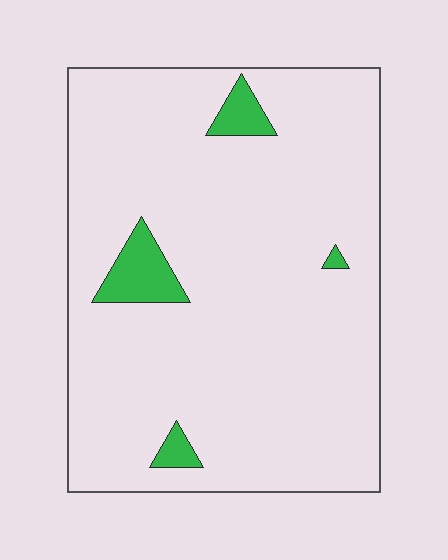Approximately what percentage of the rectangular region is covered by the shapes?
Approximately 5%.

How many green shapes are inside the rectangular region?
4.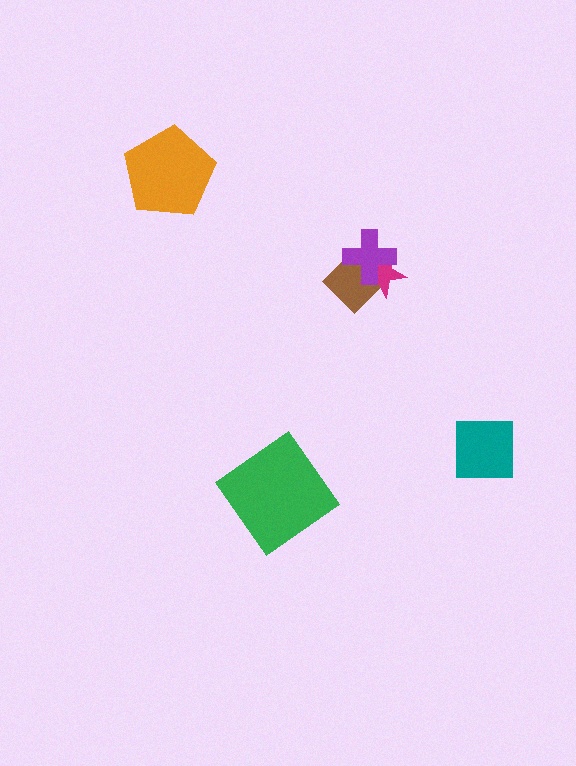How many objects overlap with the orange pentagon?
0 objects overlap with the orange pentagon.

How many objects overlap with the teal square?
0 objects overlap with the teal square.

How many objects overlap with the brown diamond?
2 objects overlap with the brown diamond.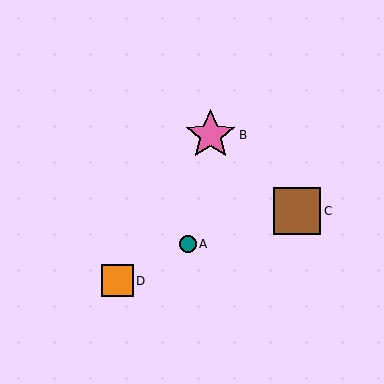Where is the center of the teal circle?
The center of the teal circle is at (188, 244).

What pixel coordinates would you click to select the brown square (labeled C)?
Click at (297, 211) to select the brown square C.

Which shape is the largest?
The pink star (labeled B) is the largest.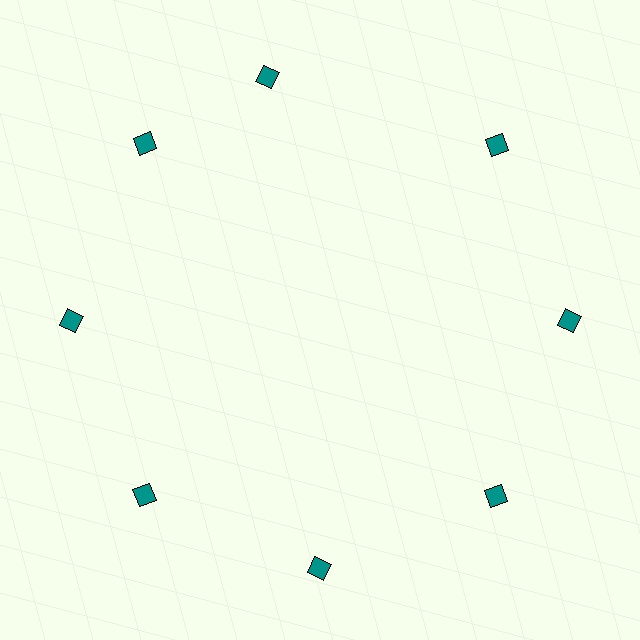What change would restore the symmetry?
The symmetry would be restored by rotating it back into even spacing with its neighbors so that all 8 squares sit at equal angles and equal distance from the center.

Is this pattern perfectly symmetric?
No. The 8 teal squares are arranged in a ring, but one element near the 12 o'clock position is rotated out of alignment along the ring, breaking the 8-fold rotational symmetry.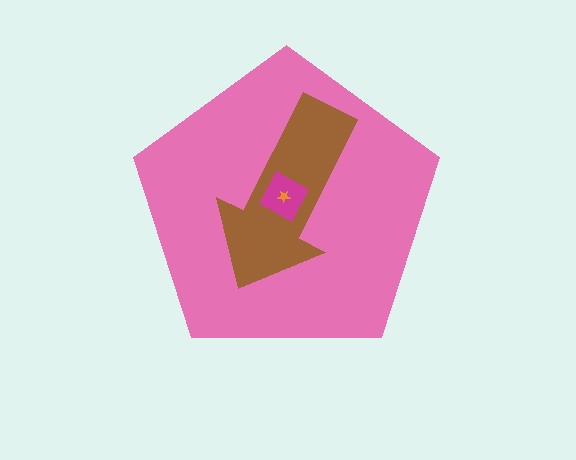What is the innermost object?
The orange star.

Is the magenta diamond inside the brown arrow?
Yes.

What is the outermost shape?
The pink pentagon.